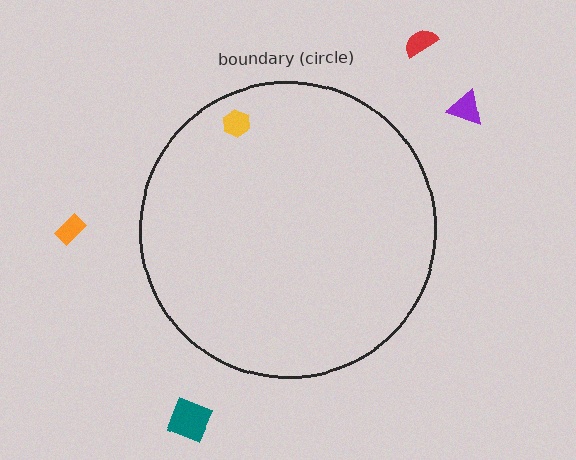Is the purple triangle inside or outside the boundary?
Outside.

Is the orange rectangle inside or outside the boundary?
Outside.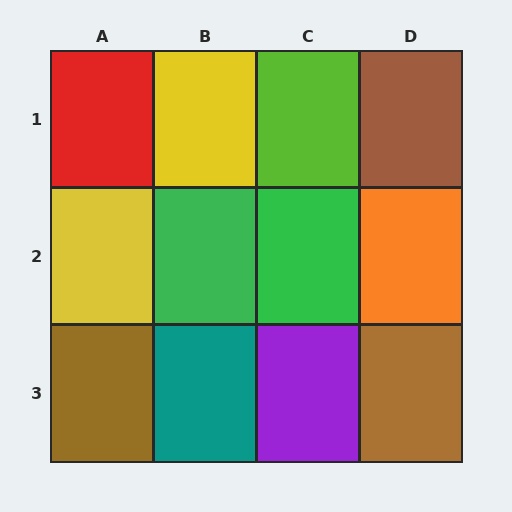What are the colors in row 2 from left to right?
Yellow, green, green, orange.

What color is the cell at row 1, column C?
Lime.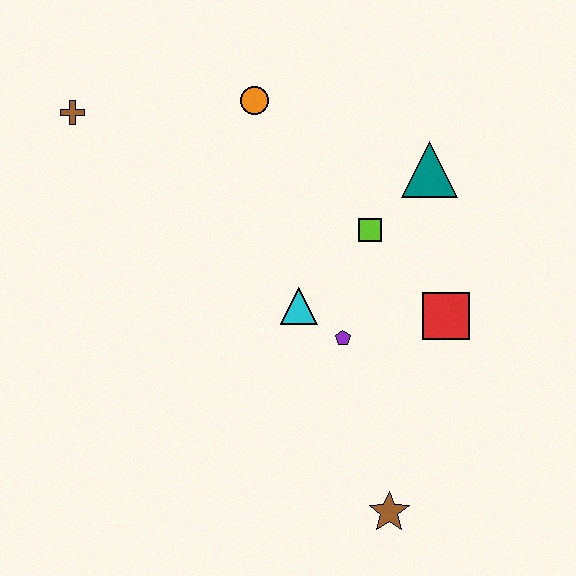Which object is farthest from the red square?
The brown cross is farthest from the red square.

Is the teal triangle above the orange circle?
No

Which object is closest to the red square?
The purple pentagon is closest to the red square.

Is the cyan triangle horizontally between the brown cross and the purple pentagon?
Yes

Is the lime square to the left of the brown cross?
No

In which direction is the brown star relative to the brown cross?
The brown star is below the brown cross.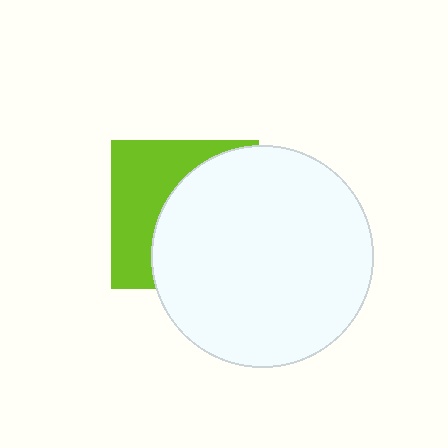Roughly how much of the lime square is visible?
A small part of it is visible (roughly 42%).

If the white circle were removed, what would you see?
You would see the complete lime square.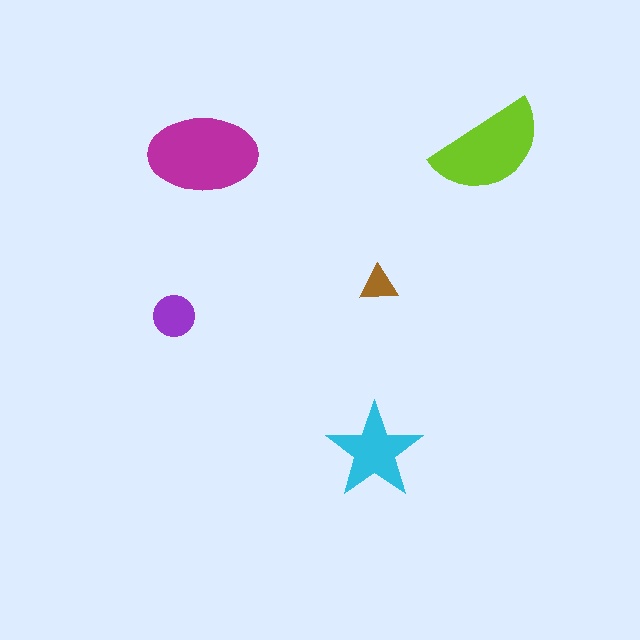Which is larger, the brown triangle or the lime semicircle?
The lime semicircle.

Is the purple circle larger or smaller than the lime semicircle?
Smaller.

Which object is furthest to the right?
The lime semicircle is rightmost.